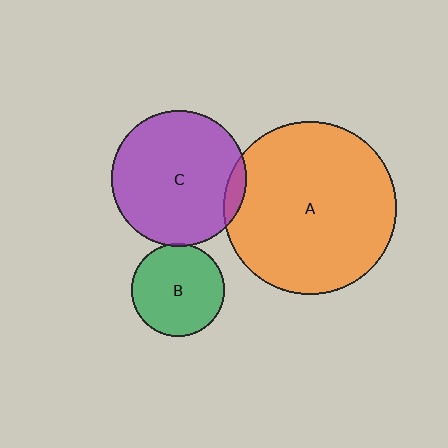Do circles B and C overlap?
Yes.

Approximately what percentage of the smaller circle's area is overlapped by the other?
Approximately 5%.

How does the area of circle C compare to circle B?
Approximately 2.1 times.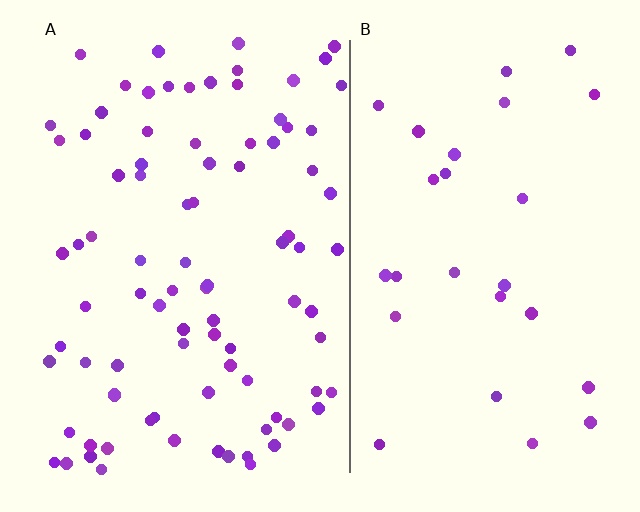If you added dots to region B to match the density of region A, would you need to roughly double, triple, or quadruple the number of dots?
Approximately triple.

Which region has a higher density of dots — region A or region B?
A (the left).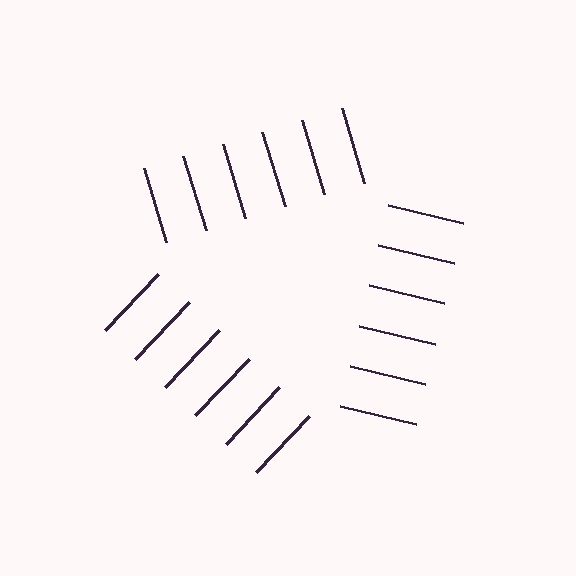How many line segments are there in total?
18 — 6 along each of the 3 edges.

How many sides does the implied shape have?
3 sides — the line-ends trace a triangle.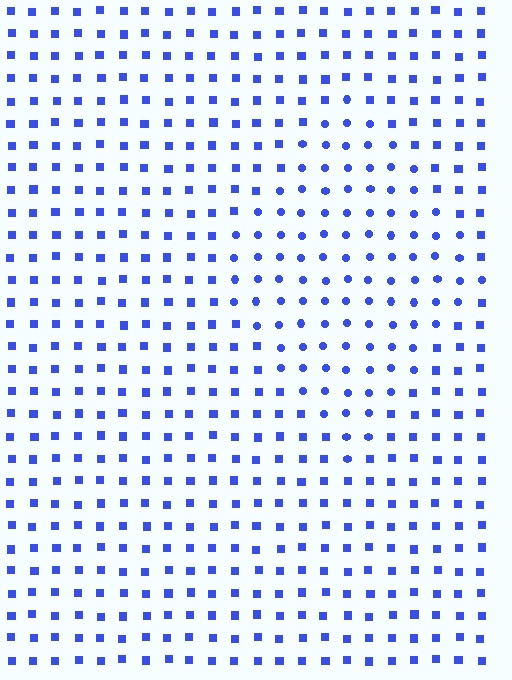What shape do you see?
I see a diamond.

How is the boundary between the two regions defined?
The boundary is defined by a change in element shape: circles inside vs. squares outside. All elements share the same color and spacing.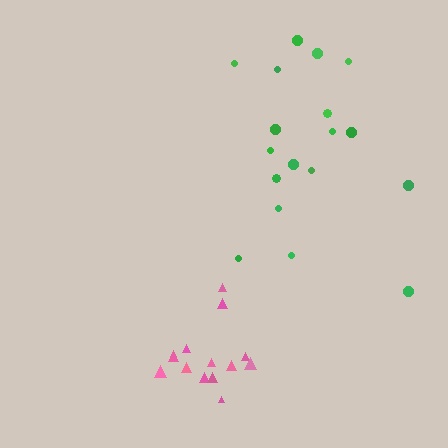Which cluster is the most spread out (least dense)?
Green.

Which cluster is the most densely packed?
Pink.